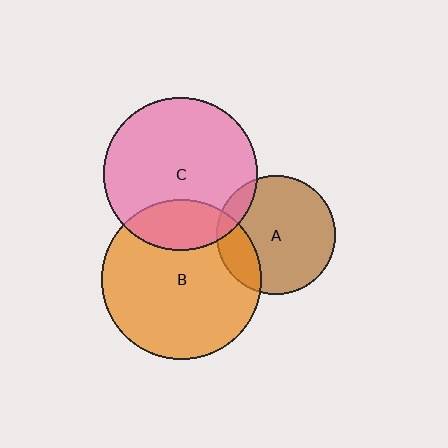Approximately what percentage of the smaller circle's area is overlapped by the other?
Approximately 20%.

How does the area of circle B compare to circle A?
Approximately 1.8 times.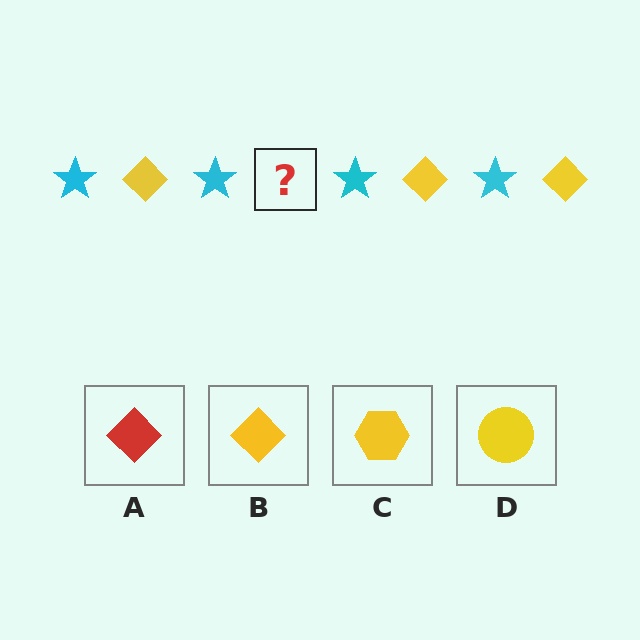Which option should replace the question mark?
Option B.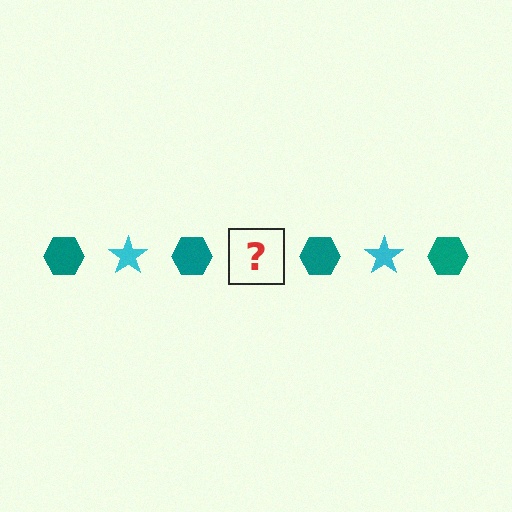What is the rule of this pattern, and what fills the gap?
The rule is that the pattern alternates between teal hexagon and cyan star. The gap should be filled with a cyan star.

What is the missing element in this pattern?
The missing element is a cyan star.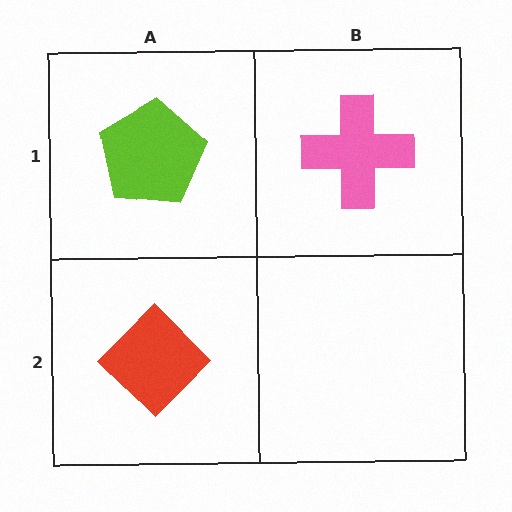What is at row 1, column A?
A lime pentagon.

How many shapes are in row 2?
1 shape.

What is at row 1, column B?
A pink cross.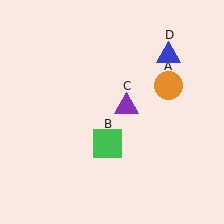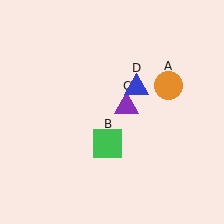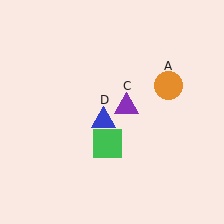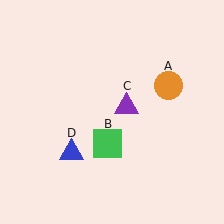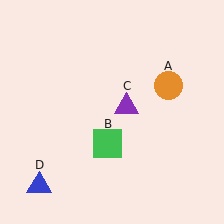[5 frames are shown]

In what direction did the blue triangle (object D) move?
The blue triangle (object D) moved down and to the left.